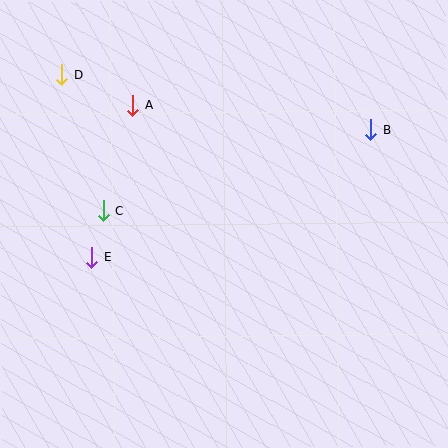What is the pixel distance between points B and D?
The distance between B and D is 314 pixels.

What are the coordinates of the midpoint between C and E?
The midpoint between C and E is at (98, 234).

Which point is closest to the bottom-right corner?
Point B is closest to the bottom-right corner.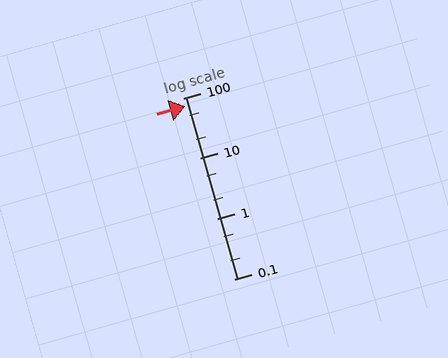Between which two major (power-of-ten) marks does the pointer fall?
The pointer is between 10 and 100.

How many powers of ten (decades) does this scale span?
The scale spans 3 decades, from 0.1 to 100.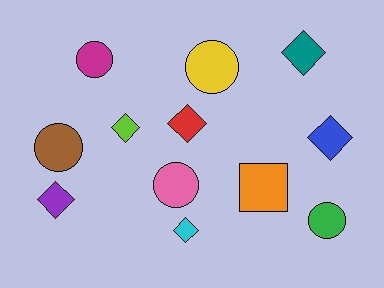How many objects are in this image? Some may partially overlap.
There are 12 objects.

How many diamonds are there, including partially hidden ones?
There are 6 diamonds.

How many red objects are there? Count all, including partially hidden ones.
There is 1 red object.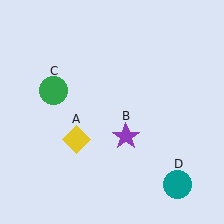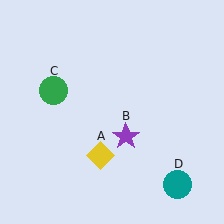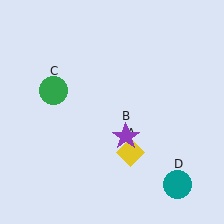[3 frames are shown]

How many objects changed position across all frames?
1 object changed position: yellow diamond (object A).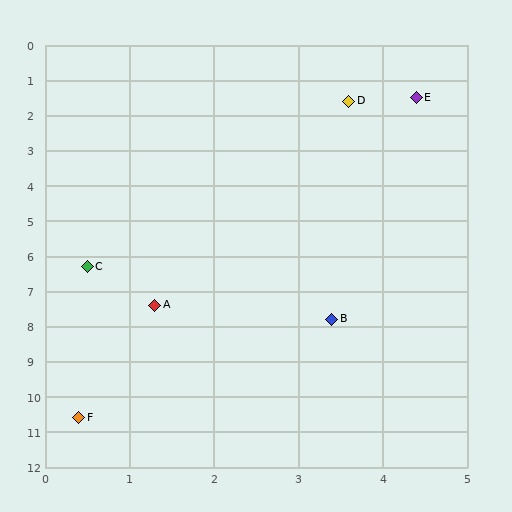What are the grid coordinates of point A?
Point A is at approximately (1.3, 7.4).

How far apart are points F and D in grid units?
Points F and D are about 9.6 grid units apart.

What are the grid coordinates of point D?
Point D is at approximately (3.6, 1.6).